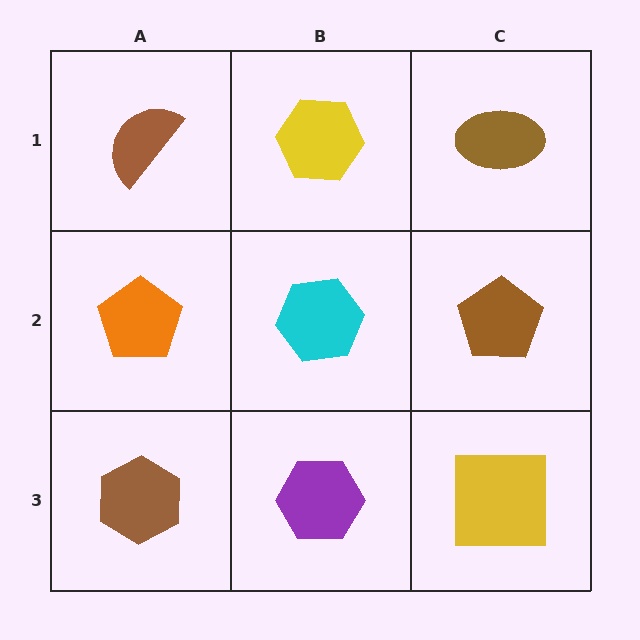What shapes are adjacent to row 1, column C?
A brown pentagon (row 2, column C), a yellow hexagon (row 1, column B).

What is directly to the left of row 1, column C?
A yellow hexagon.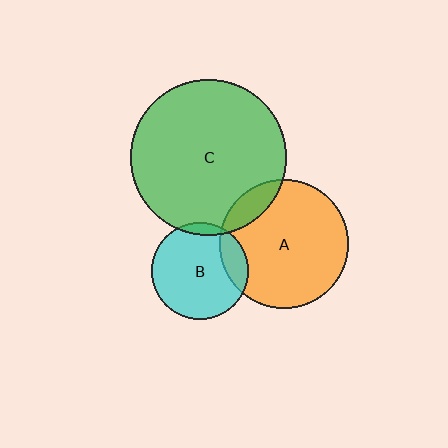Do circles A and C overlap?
Yes.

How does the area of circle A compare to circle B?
Approximately 1.8 times.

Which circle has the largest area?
Circle C (green).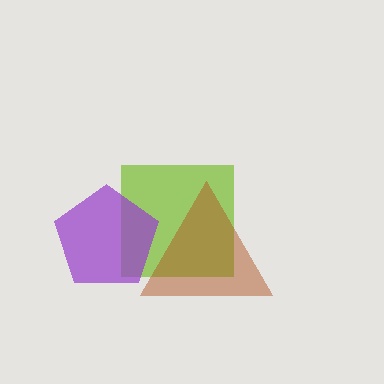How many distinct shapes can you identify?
There are 3 distinct shapes: a lime square, a purple pentagon, a brown triangle.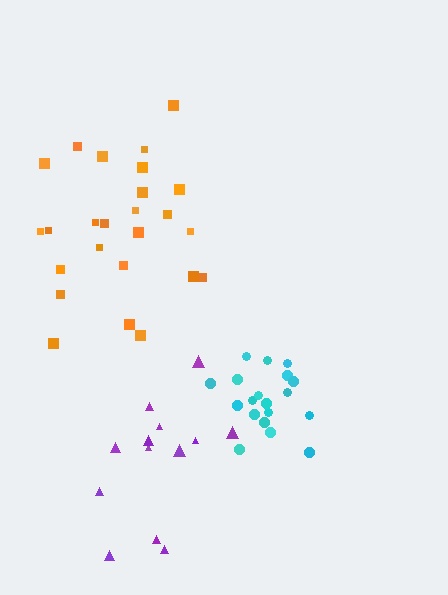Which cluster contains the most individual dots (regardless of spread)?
Orange (25).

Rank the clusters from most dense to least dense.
cyan, orange, purple.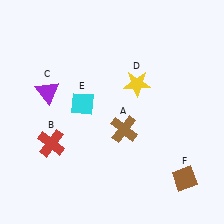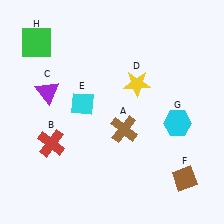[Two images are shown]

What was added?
A cyan hexagon (G), a green square (H) were added in Image 2.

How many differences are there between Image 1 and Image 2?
There are 2 differences between the two images.